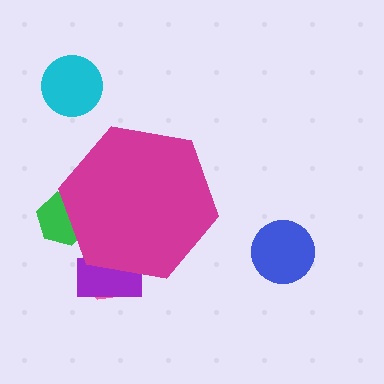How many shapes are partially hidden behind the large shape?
3 shapes are partially hidden.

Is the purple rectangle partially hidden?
Yes, the purple rectangle is partially hidden behind the magenta hexagon.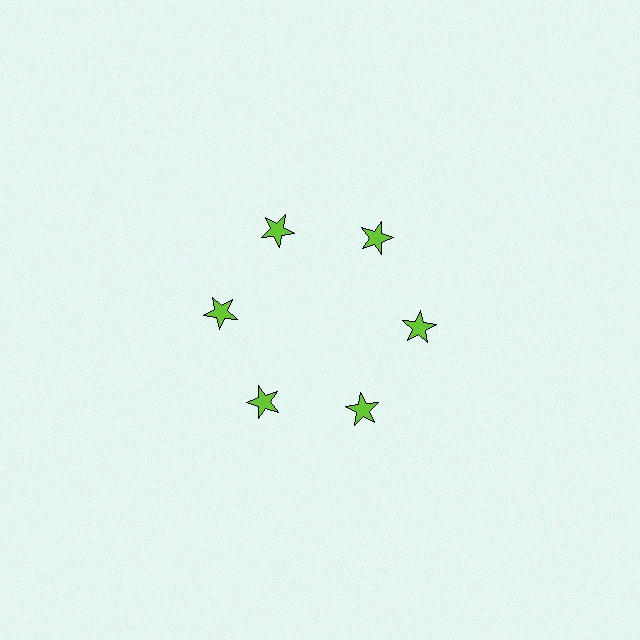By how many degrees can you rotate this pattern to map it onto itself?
The pattern maps onto itself every 60 degrees of rotation.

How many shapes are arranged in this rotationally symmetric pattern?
There are 6 shapes, arranged in 6 groups of 1.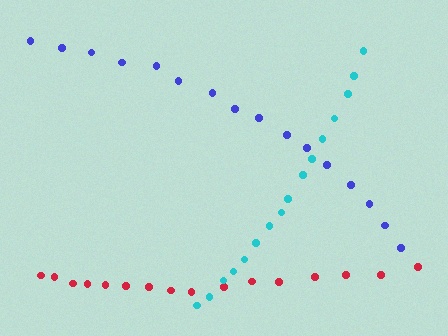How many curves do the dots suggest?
There are 3 distinct paths.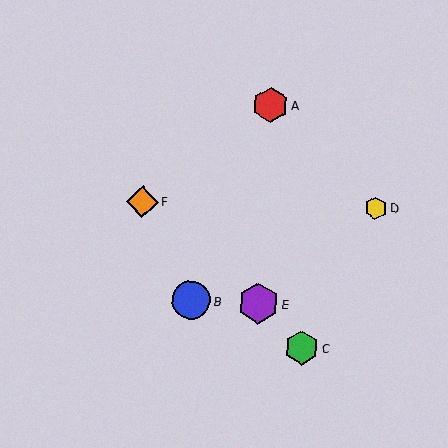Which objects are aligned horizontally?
Objects B, E are aligned horizontally.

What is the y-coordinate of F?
Object F is at y≈202.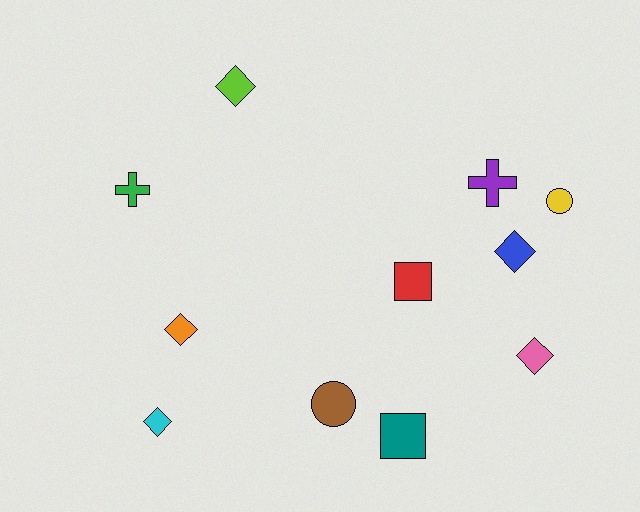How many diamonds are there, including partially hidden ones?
There are 5 diamonds.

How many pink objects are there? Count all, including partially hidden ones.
There is 1 pink object.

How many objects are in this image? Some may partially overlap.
There are 11 objects.